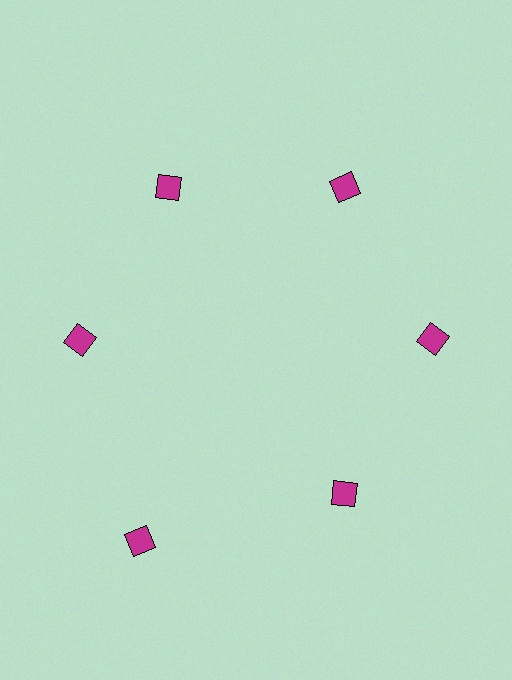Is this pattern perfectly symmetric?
No. The 6 magenta diamonds are arranged in a ring, but one element near the 7 o'clock position is pushed outward from the center, breaking the 6-fold rotational symmetry.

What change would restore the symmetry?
The symmetry would be restored by moving it inward, back onto the ring so that all 6 diamonds sit at equal angles and equal distance from the center.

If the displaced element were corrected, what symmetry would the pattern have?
It would have 6-fold rotational symmetry — the pattern would map onto itself every 60 degrees.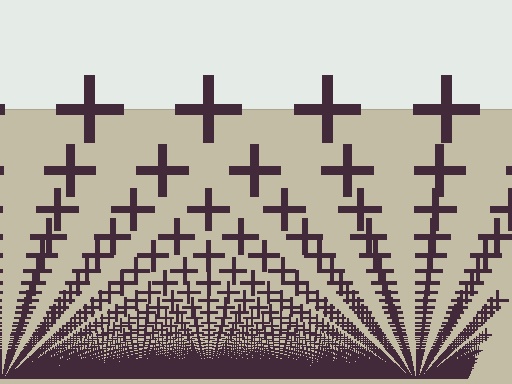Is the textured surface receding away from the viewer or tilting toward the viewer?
The surface appears to tilt toward the viewer. Texture elements get larger and sparser toward the top.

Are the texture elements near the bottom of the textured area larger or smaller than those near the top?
Smaller. The gradient is inverted — elements near the bottom are smaller and denser.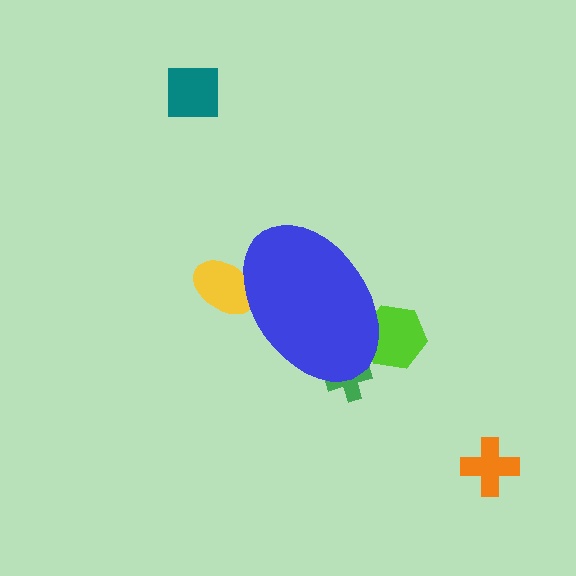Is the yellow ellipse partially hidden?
Yes, the yellow ellipse is partially hidden behind the blue ellipse.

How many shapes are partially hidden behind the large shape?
3 shapes are partially hidden.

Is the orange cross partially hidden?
No, the orange cross is fully visible.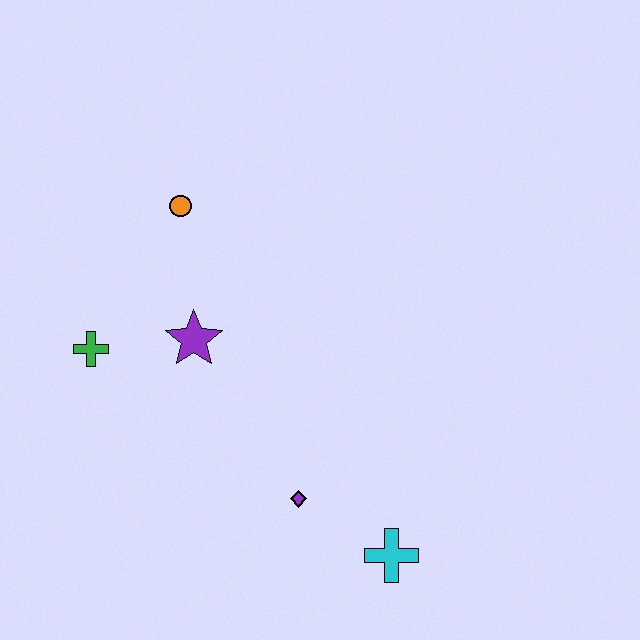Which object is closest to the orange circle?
The purple star is closest to the orange circle.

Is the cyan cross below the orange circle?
Yes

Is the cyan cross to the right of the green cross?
Yes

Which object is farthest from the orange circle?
The cyan cross is farthest from the orange circle.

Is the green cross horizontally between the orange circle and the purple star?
No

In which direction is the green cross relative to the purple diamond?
The green cross is to the left of the purple diamond.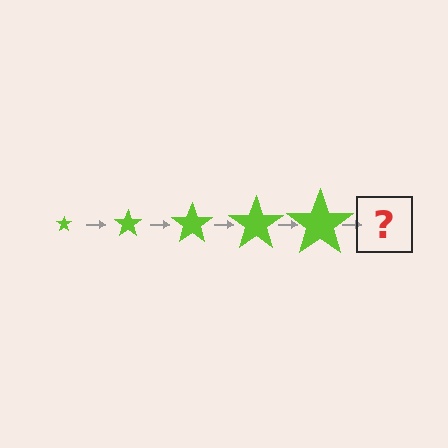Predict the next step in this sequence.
The next step is a lime star, larger than the previous one.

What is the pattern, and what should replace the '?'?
The pattern is that the star gets progressively larger each step. The '?' should be a lime star, larger than the previous one.